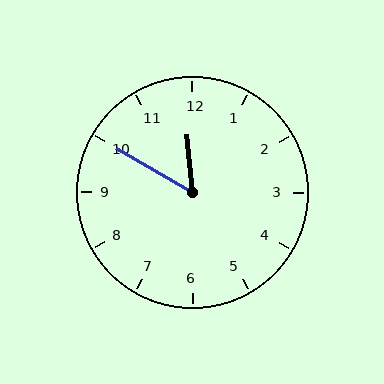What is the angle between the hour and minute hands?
Approximately 55 degrees.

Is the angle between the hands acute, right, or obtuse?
It is acute.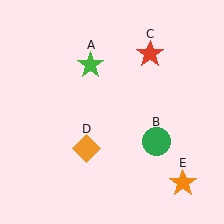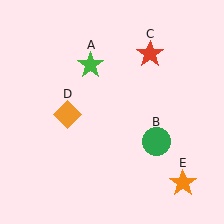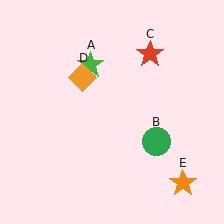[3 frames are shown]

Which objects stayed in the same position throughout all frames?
Green star (object A) and green circle (object B) and red star (object C) and orange star (object E) remained stationary.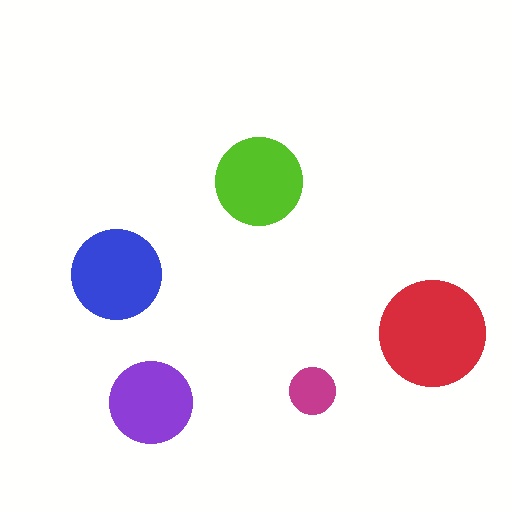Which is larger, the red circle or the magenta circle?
The red one.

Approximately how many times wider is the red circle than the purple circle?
About 1.5 times wider.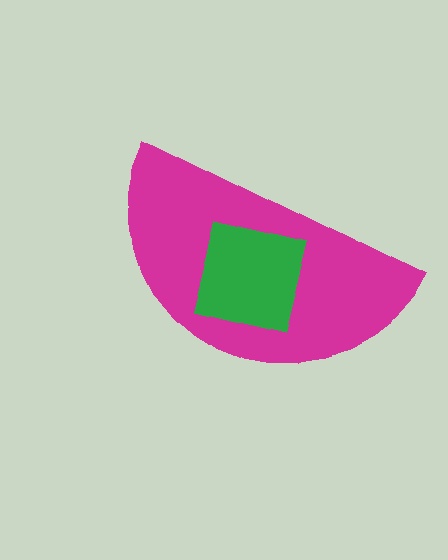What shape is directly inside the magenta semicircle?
The green square.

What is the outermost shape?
The magenta semicircle.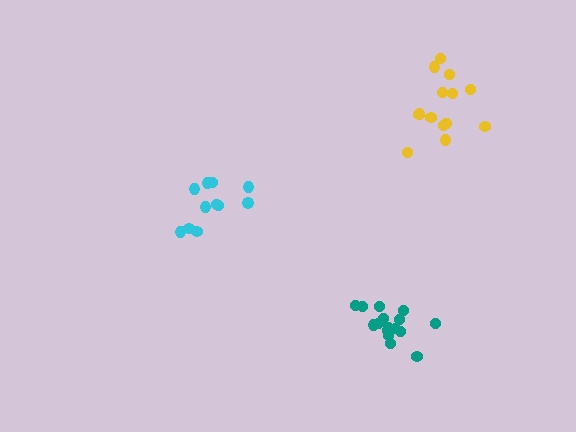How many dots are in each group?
Group 1: 11 dots, Group 2: 14 dots, Group 3: 16 dots (41 total).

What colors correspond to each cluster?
The clusters are colored: cyan, yellow, teal.